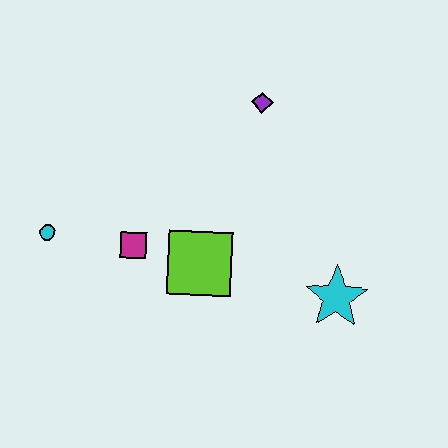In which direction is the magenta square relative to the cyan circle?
The magenta square is to the right of the cyan circle.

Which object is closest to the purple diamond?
The lime square is closest to the purple diamond.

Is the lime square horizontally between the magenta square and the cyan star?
Yes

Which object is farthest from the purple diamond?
The cyan circle is farthest from the purple diamond.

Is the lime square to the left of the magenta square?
No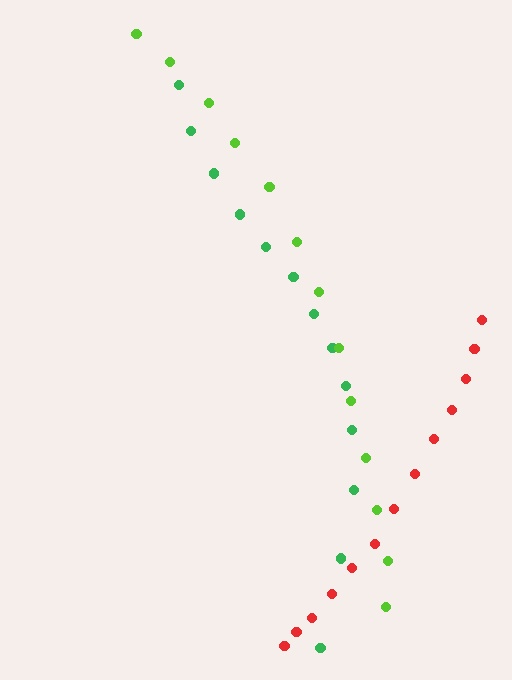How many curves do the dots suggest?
There are 3 distinct paths.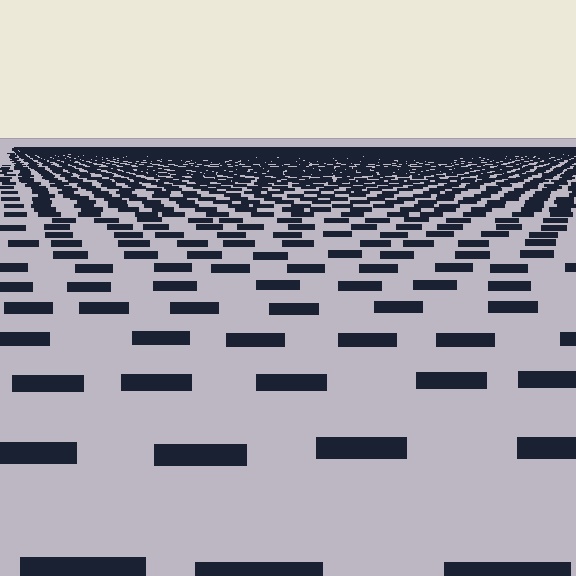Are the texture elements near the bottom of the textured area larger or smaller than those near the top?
Larger. Near the bottom, elements are closer to the viewer and appear at a bigger on-screen size.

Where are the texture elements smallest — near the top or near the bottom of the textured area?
Near the top.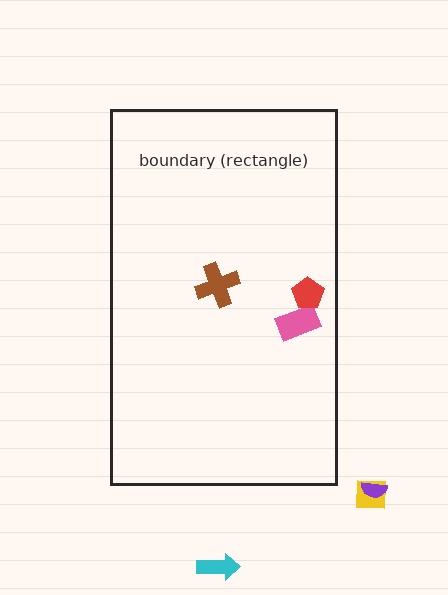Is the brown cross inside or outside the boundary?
Inside.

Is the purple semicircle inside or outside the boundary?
Outside.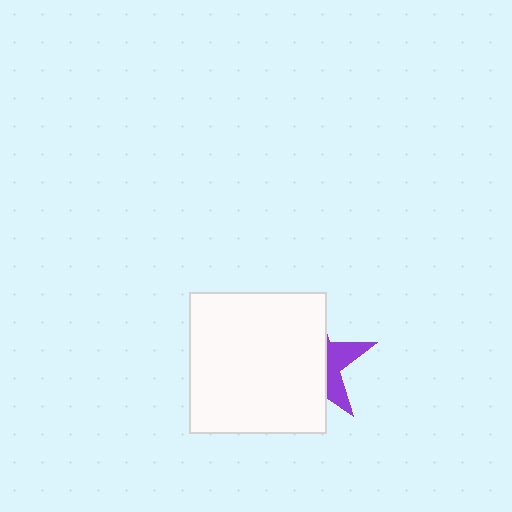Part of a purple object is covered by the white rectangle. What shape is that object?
It is a star.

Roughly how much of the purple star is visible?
A small part of it is visible (roughly 30%).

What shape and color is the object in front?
The object in front is a white rectangle.